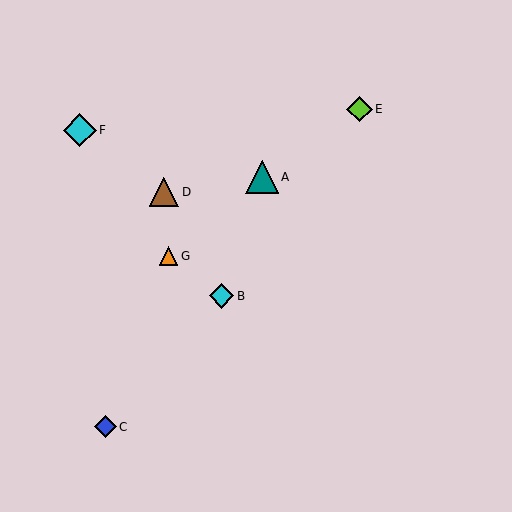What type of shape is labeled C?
Shape C is a blue diamond.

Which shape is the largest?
The cyan diamond (labeled F) is the largest.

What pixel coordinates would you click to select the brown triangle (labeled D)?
Click at (164, 192) to select the brown triangle D.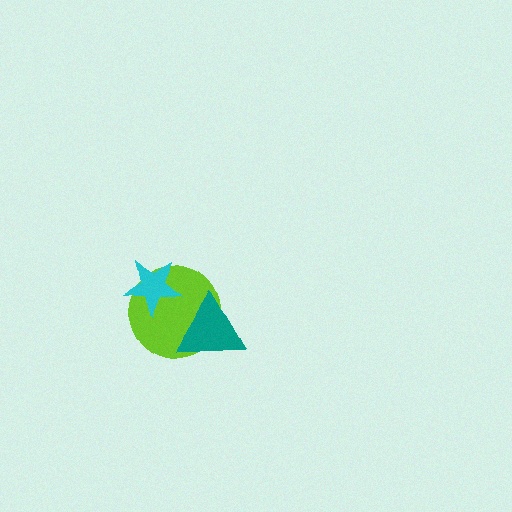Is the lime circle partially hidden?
Yes, it is partially covered by another shape.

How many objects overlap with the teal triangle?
1 object overlaps with the teal triangle.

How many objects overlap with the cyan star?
1 object overlaps with the cyan star.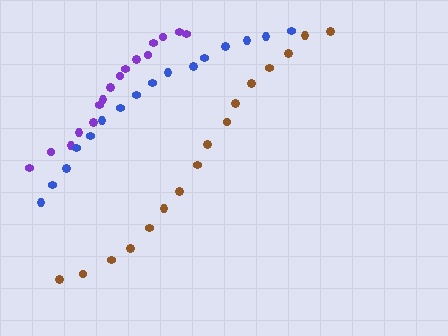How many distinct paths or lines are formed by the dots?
There are 3 distinct paths.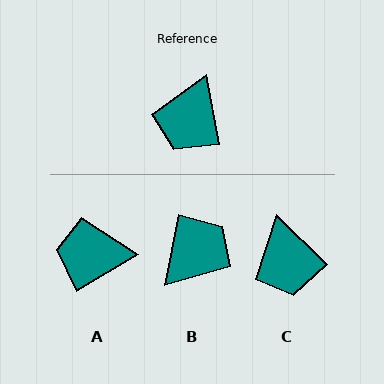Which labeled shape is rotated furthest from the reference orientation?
B, about 159 degrees away.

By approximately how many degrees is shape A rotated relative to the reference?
Approximately 70 degrees clockwise.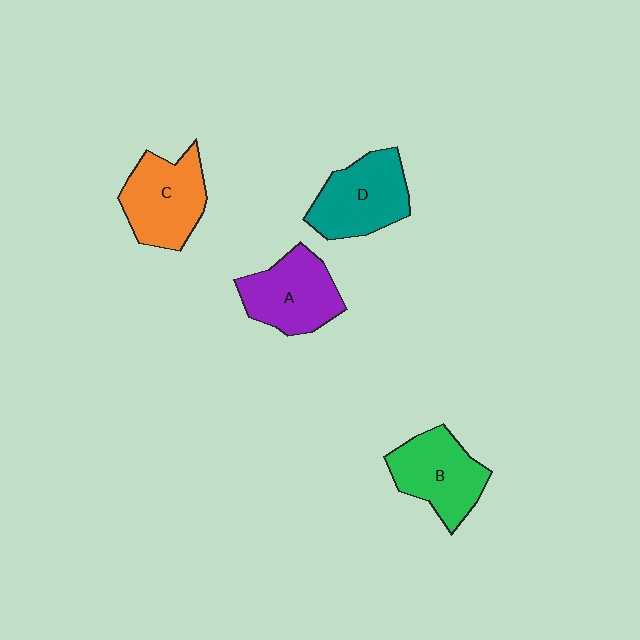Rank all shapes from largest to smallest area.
From largest to smallest: C (orange), D (teal), A (purple), B (green).